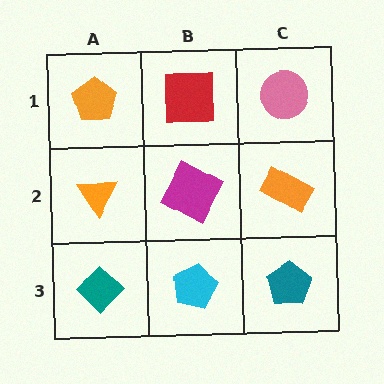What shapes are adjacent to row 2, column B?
A red square (row 1, column B), a cyan pentagon (row 3, column B), an orange triangle (row 2, column A), an orange rectangle (row 2, column C).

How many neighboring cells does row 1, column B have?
3.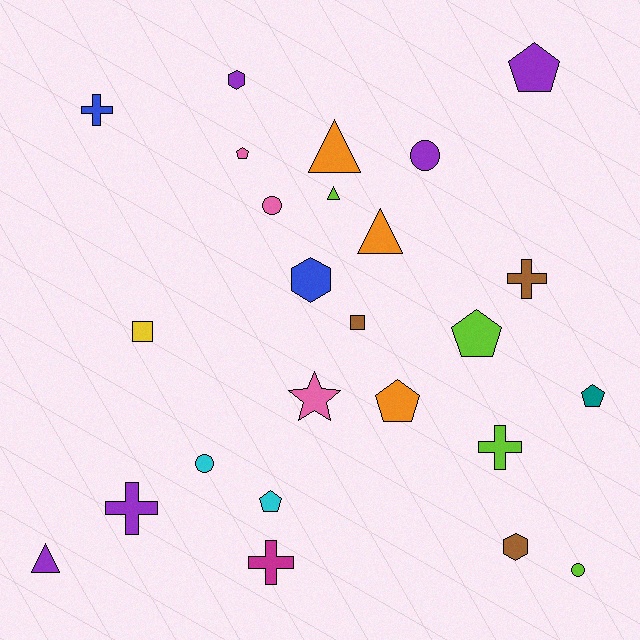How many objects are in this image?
There are 25 objects.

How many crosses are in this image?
There are 5 crosses.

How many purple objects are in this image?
There are 5 purple objects.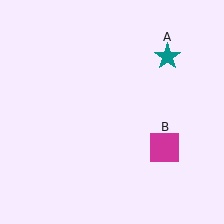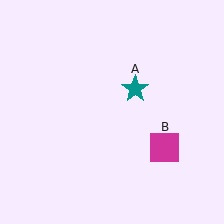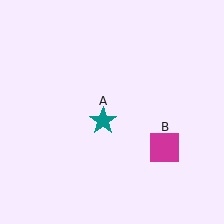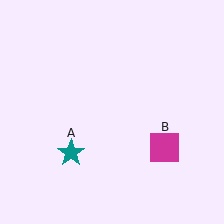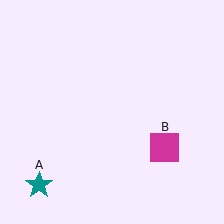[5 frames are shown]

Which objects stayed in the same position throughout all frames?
Magenta square (object B) remained stationary.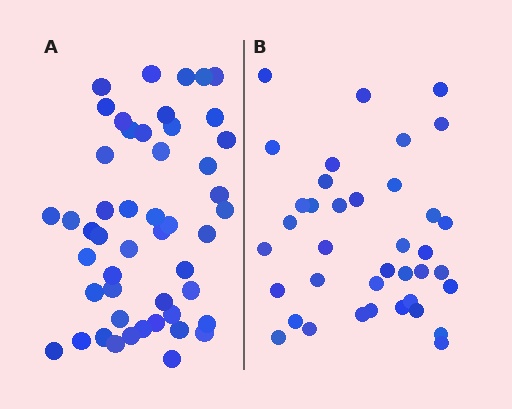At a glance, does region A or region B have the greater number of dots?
Region A (the left region) has more dots.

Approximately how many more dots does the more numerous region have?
Region A has roughly 12 or so more dots than region B.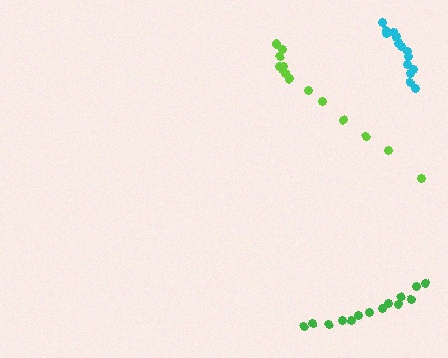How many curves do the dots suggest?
There are 3 distinct paths.